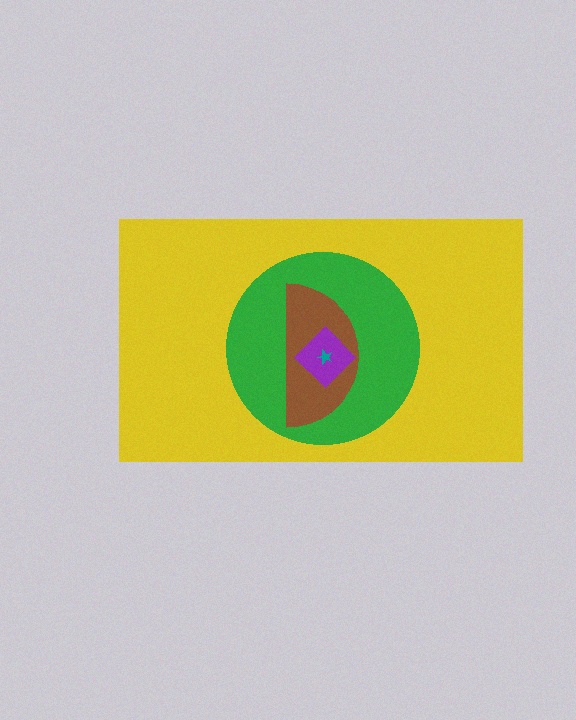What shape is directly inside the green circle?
The brown semicircle.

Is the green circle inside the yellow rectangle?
Yes.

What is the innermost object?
The teal star.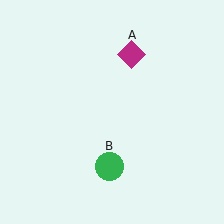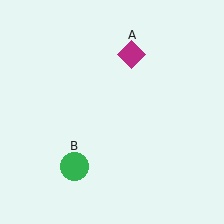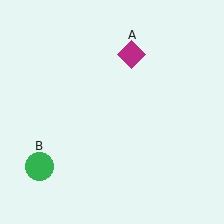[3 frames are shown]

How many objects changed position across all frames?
1 object changed position: green circle (object B).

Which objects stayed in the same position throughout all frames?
Magenta diamond (object A) remained stationary.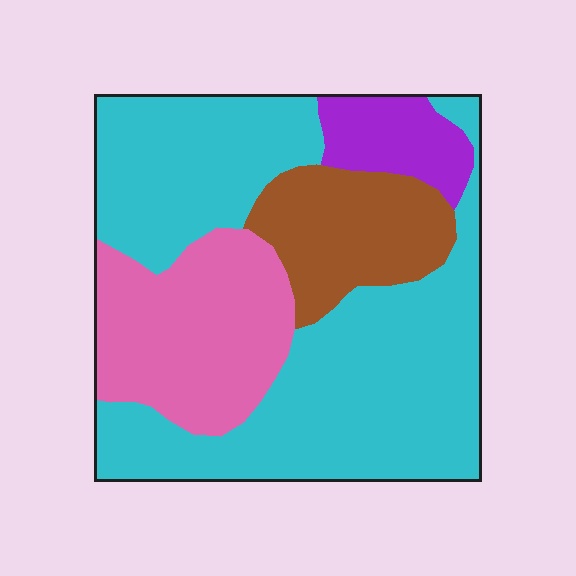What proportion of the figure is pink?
Pink covers about 20% of the figure.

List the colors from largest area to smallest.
From largest to smallest: cyan, pink, brown, purple.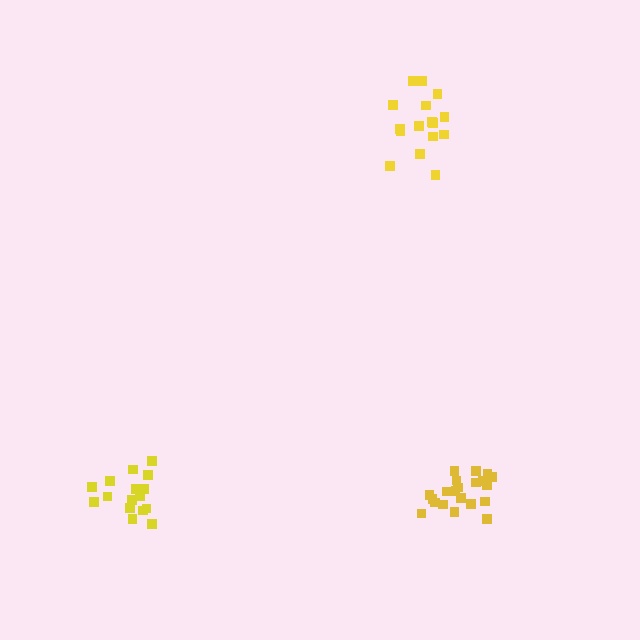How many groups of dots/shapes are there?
There are 3 groups.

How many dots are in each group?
Group 1: 16 dots, Group 2: 21 dots, Group 3: 17 dots (54 total).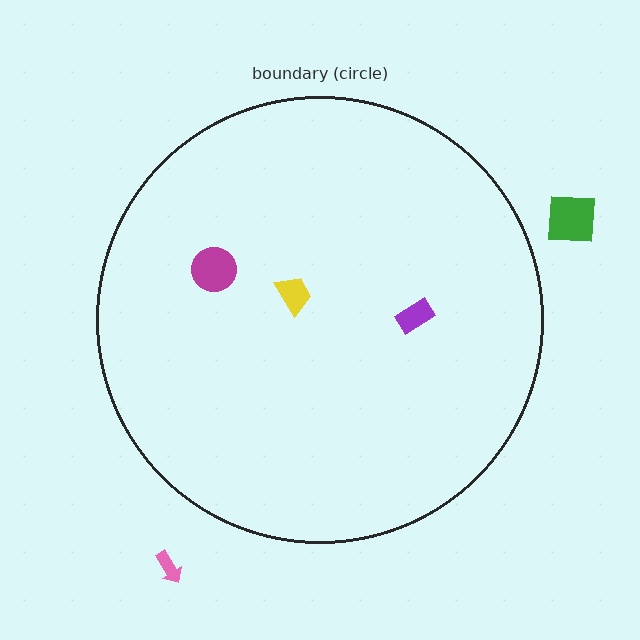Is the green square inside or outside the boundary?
Outside.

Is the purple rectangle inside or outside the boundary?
Inside.